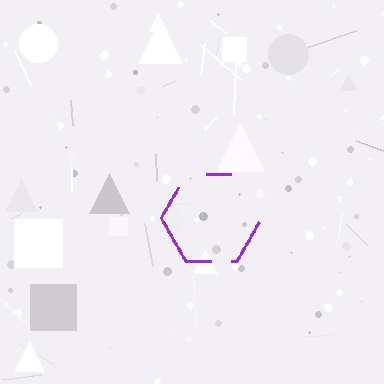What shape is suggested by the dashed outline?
The dashed outline suggests a hexagon.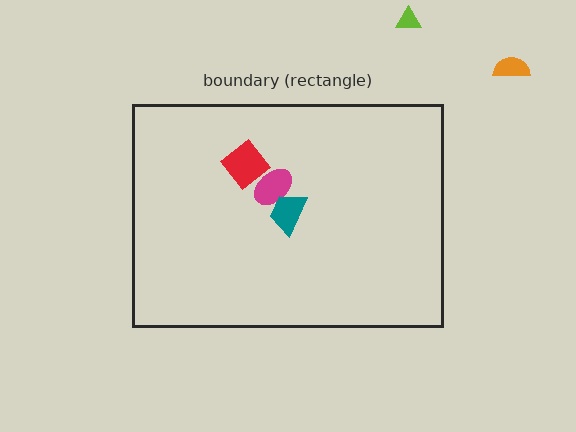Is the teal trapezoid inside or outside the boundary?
Inside.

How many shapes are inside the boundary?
3 inside, 2 outside.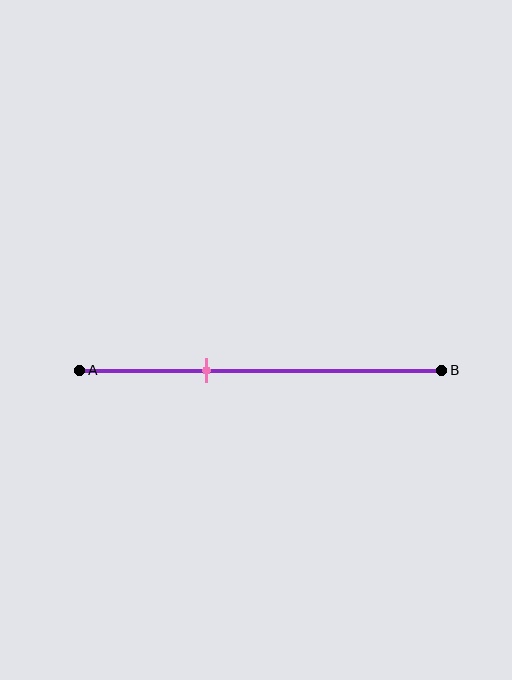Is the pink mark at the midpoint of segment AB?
No, the mark is at about 35% from A, not at the 50% midpoint.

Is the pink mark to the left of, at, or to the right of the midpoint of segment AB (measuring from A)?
The pink mark is to the left of the midpoint of segment AB.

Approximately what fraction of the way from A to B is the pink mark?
The pink mark is approximately 35% of the way from A to B.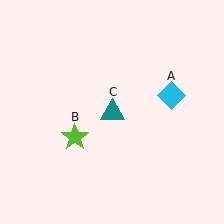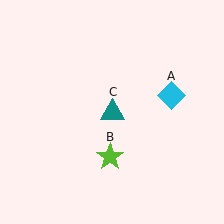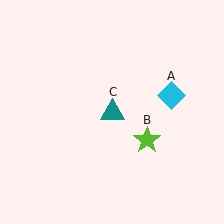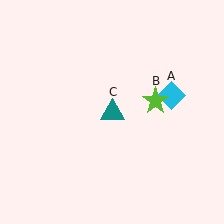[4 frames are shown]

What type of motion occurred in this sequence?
The lime star (object B) rotated counterclockwise around the center of the scene.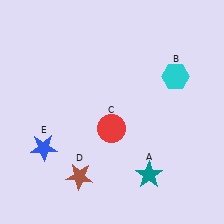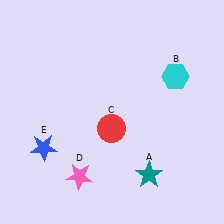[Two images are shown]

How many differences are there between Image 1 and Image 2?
There is 1 difference between the two images.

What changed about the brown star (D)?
In Image 1, D is brown. In Image 2, it changed to pink.